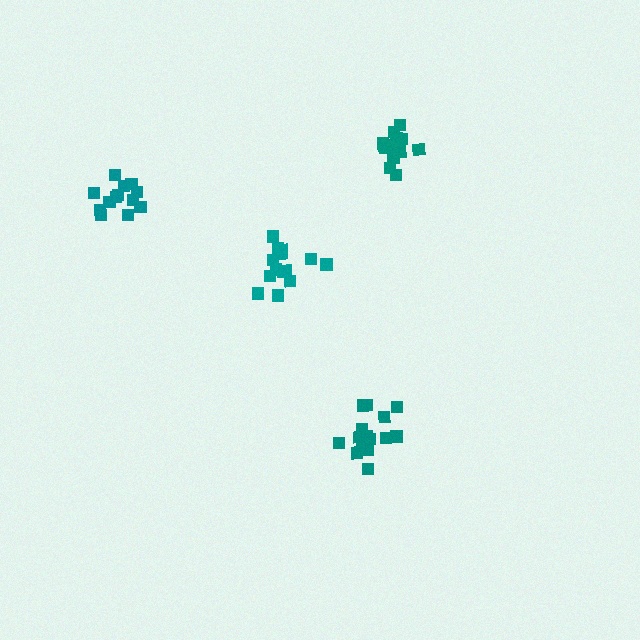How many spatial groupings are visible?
There are 4 spatial groupings.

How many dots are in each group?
Group 1: 13 dots, Group 2: 14 dots, Group 3: 13 dots, Group 4: 17 dots (57 total).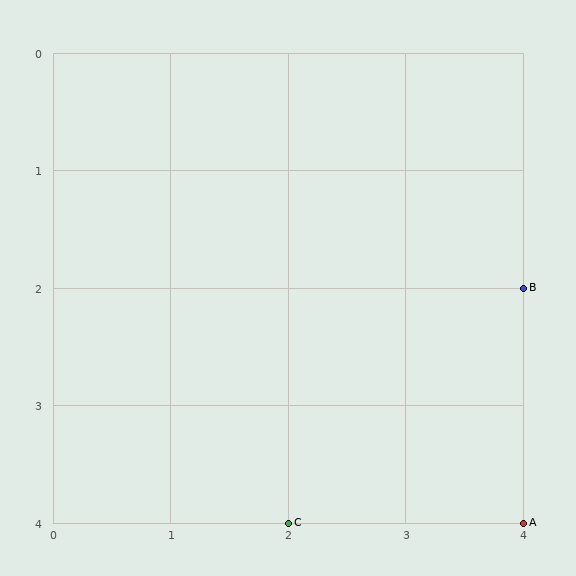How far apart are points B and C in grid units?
Points B and C are 2 columns and 2 rows apart (about 2.8 grid units diagonally).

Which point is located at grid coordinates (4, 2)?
Point B is at (4, 2).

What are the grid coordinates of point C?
Point C is at grid coordinates (2, 4).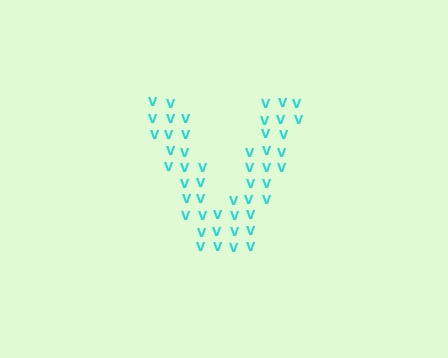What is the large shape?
The large shape is the letter V.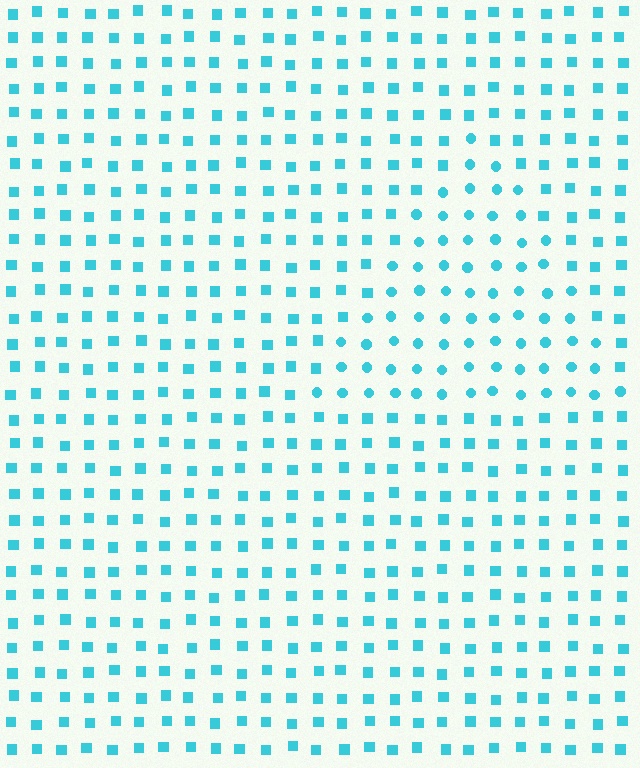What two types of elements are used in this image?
The image uses circles inside the triangle region and squares outside it.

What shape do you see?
I see a triangle.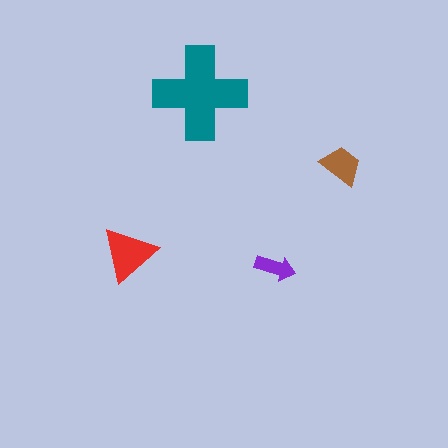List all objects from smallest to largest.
The purple arrow, the brown trapezoid, the red triangle, the teal cross.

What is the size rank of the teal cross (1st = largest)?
1st.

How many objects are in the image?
There are 4 objects in the image.